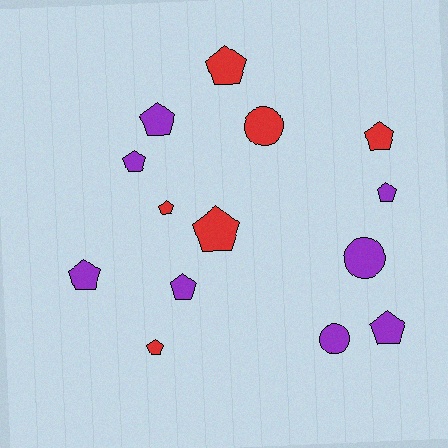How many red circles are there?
There is 1 red circle.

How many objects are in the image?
There are 14 objects.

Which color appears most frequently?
Purple, with 8 objects.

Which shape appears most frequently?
Pentagon, with 11 objects.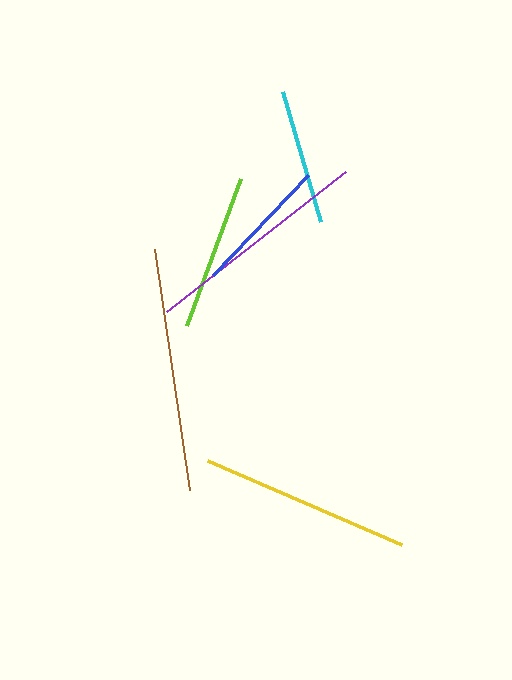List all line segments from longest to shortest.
From longest to shortest: brown, purple, yellow, lime, blue, cyan.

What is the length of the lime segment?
The lime segment is approximately 157 pixels long.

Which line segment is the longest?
The brown line is the longest at approximately 244 pixels.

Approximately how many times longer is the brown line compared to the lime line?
The brown line is approximately 1.6 times the length of the lime line.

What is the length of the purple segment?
The purple segment is approximately 228 pixels long.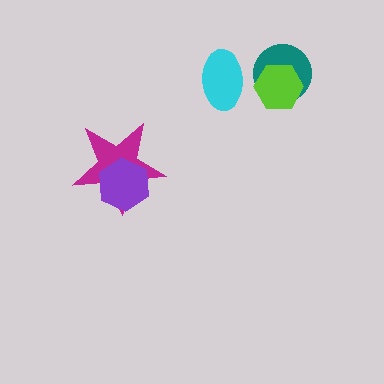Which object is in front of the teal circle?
The lime hexagon is in front of the teal circle.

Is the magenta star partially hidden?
Yes, it is partially covered by another shape.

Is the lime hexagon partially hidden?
No, no other shape covers it.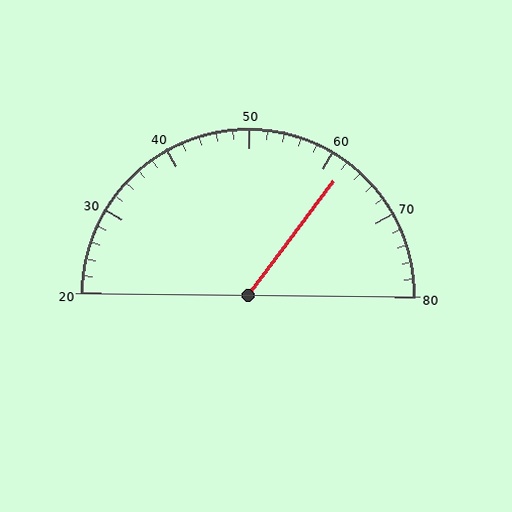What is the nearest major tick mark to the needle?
The nearest major tick mark is 60.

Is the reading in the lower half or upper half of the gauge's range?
The reading is in the upper half of the range (20 to 80).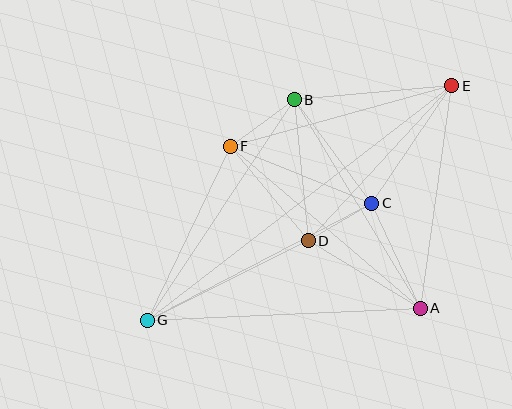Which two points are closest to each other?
Points C and D are closest to each other.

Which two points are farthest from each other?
Points E and G are farthest from each other.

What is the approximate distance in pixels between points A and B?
The distance between A and B is approximately 244 pixels.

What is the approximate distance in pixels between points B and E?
The distance between B and E is approximately 158 pixels.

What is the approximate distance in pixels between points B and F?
The distance between B and F is approximately 79 pixels.